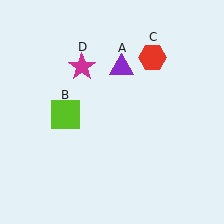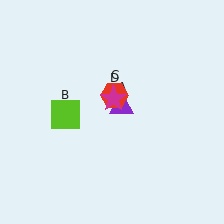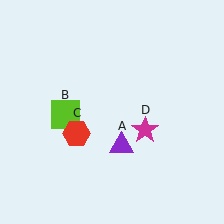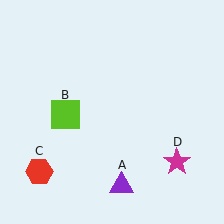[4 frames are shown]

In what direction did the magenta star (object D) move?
The magenta star (object D) moved down and to the right.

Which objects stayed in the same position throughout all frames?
Lime square (object B) remained stationary.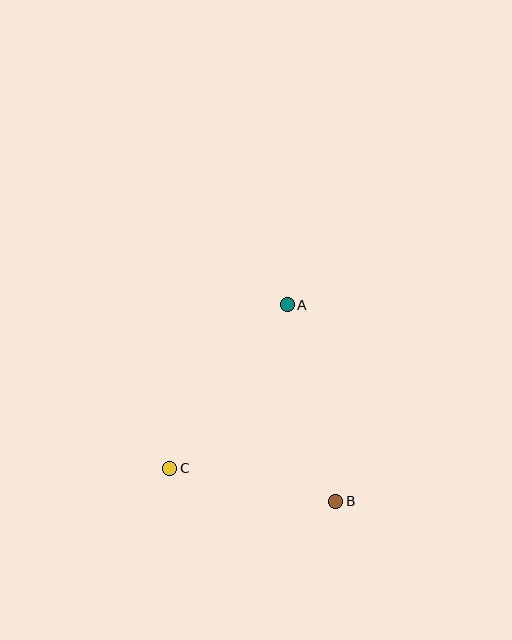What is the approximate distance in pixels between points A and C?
The distance between A and C is approximately 201 pixels.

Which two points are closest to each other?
Points B and C are closest to each other.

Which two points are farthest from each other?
Points A and B are farthest from each other.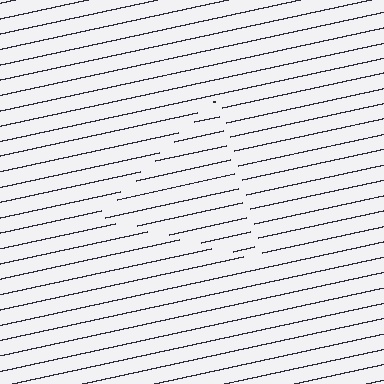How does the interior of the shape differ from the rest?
The interior of the shape contains the same grating, shifted by half a period — the contour is defined by the phase discontinuity where line-ends from the inner and outer gratings abut.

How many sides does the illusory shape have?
3 sides — the line-ends trace a triangle.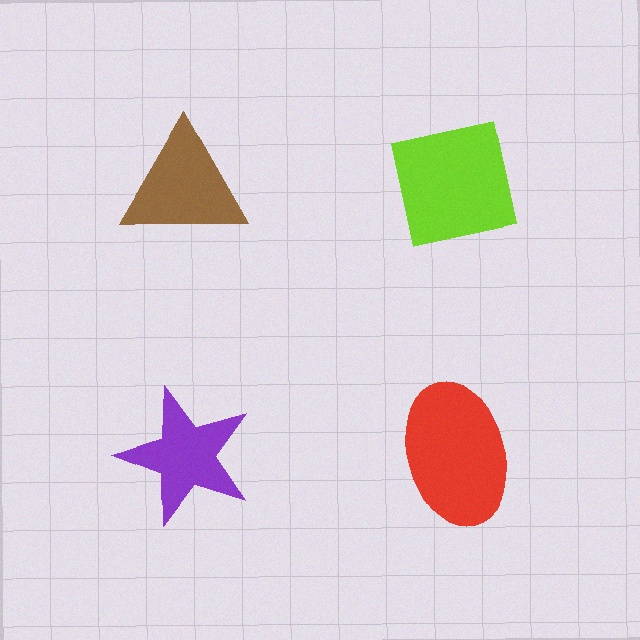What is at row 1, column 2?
A lime square.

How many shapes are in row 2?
2 shapes.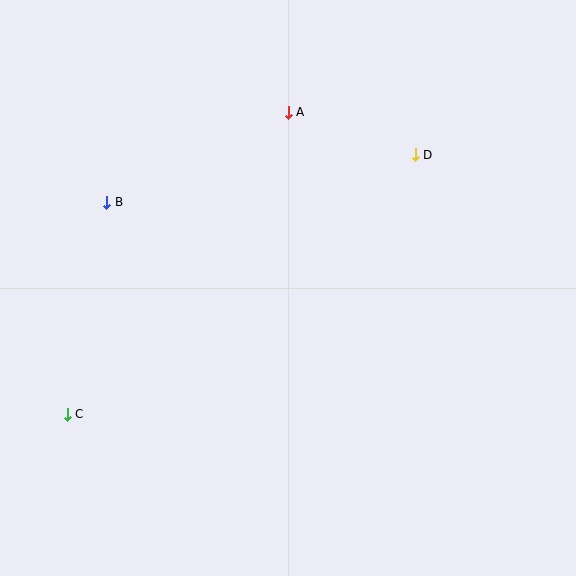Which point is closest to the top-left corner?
Point B is closest to the top-left corner.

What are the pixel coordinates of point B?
Point B is at (107, 202).